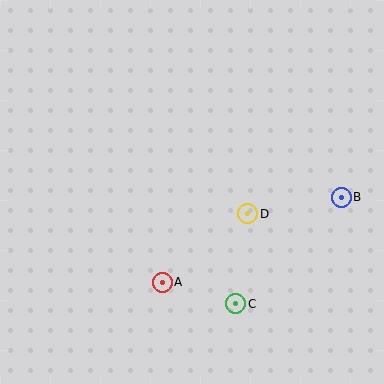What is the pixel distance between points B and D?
The distance between B and D is 95 pixels.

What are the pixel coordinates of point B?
Point B is at (341, 197).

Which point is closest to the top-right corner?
Point B is closest to the top-right corner.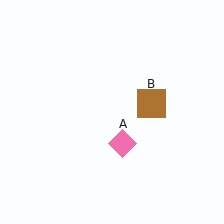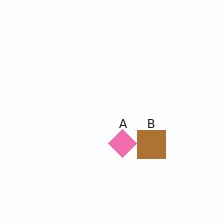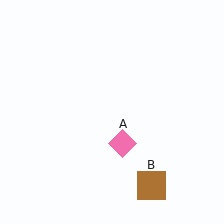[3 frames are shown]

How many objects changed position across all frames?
1 object changed position: brown square (object B).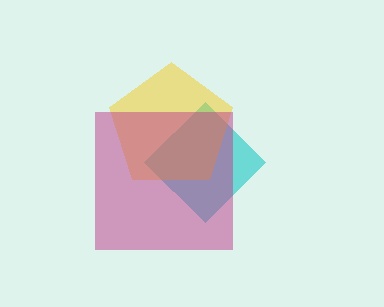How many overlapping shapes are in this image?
There are 3 overlapping shapes in the image.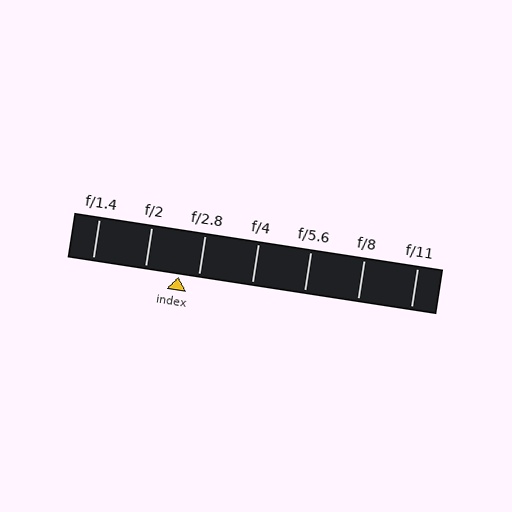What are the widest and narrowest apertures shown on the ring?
The widest aperture shown is f/1.4 and the narrowest is f/11.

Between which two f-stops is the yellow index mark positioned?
The index mark is between f/2 and f/2.8.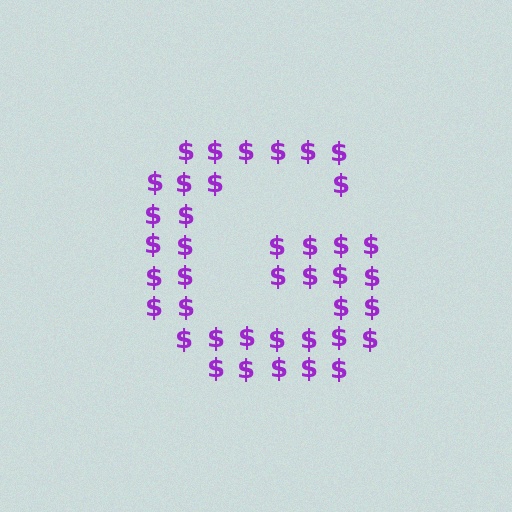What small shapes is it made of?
It is made of small dollar signs.